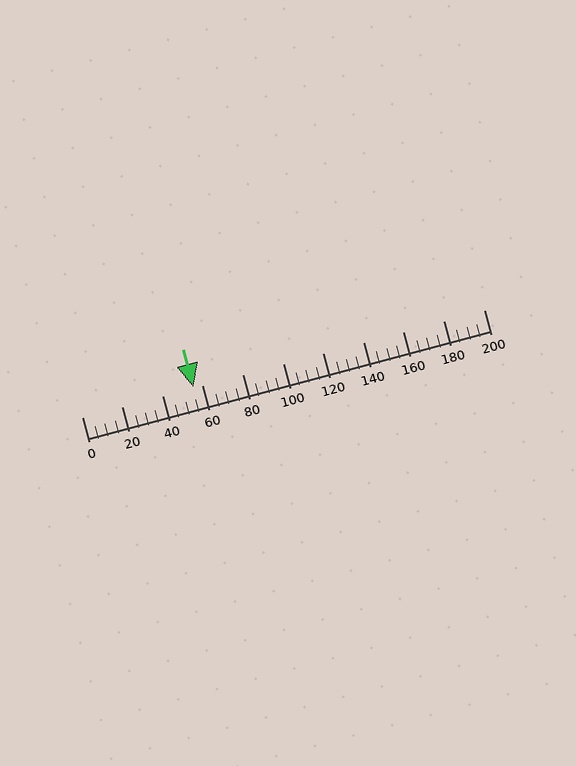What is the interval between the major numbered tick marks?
The major tick marks are spaced 20 units apart.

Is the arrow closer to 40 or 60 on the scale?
The arrow is closer to 60.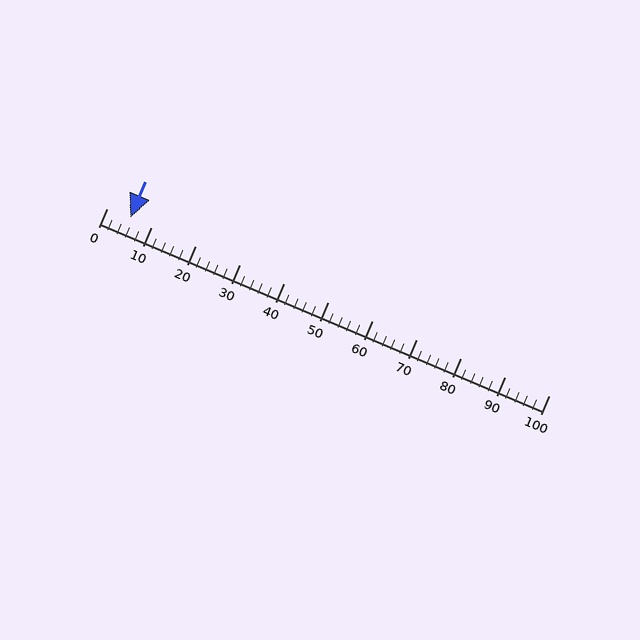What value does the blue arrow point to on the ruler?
The blue arrow points to approximately 5.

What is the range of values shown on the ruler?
The ruler shows values from 0 to 100.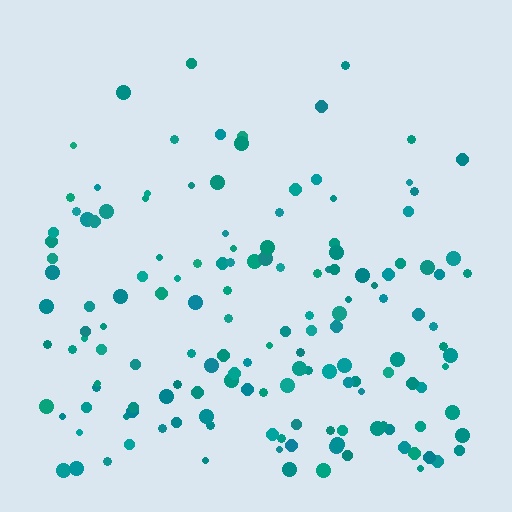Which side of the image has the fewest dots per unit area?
The top.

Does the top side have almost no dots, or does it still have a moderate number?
Still a moderate number, just noticeably fewer than the bottom.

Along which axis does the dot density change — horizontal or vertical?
Vertical.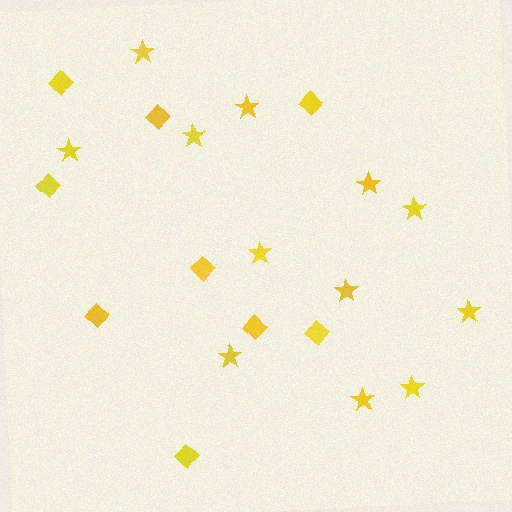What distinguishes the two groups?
There are 2 groups: one group of diamonds (9) and one group of stars (12).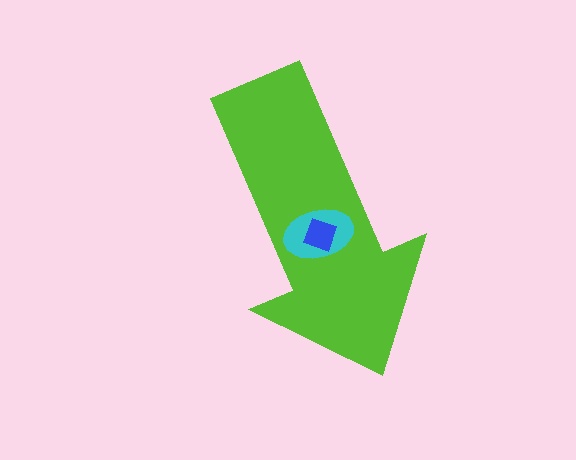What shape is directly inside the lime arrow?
The cyan ellipse.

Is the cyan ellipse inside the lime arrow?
Yes.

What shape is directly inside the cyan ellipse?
The blue square.